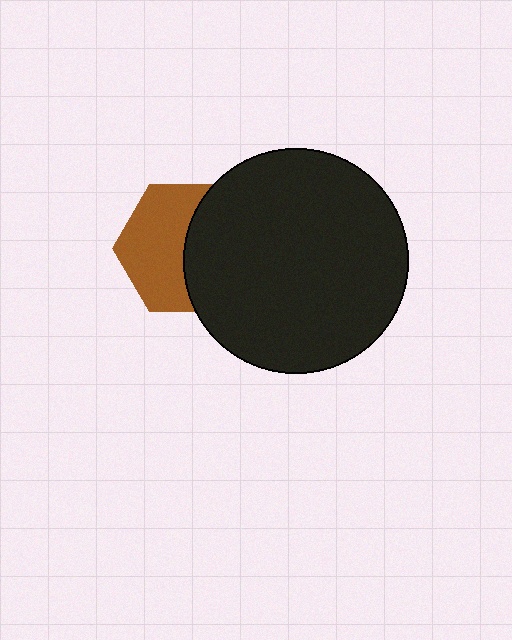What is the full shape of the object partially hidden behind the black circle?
The partially hidden object is a brown hexagon.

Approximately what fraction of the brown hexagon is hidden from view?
Roughly 46% of the brown hexagon is hidden behind the black circle.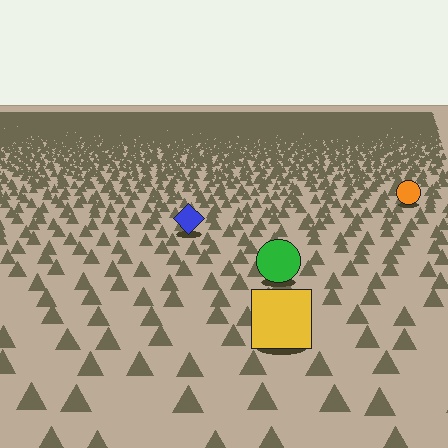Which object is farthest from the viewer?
The orange circle is farthest from the viewer. It appears smaller and the ground texture around it is denser.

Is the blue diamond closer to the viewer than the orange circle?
Yes. The blue diamond is closer — you can tell from the texture gradient: the ground texture is coarser near it.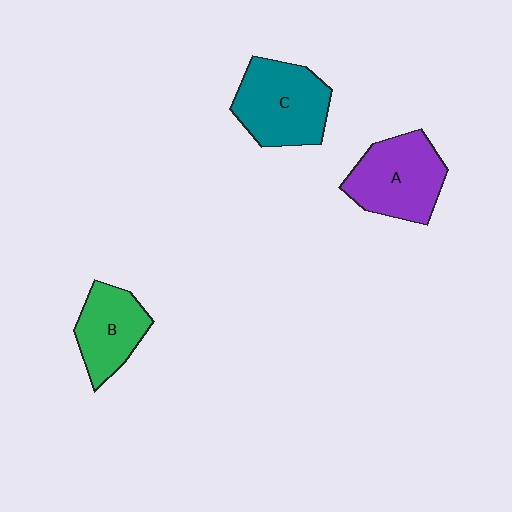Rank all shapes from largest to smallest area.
From largest to smallest: C (teal), A (purple), B (green).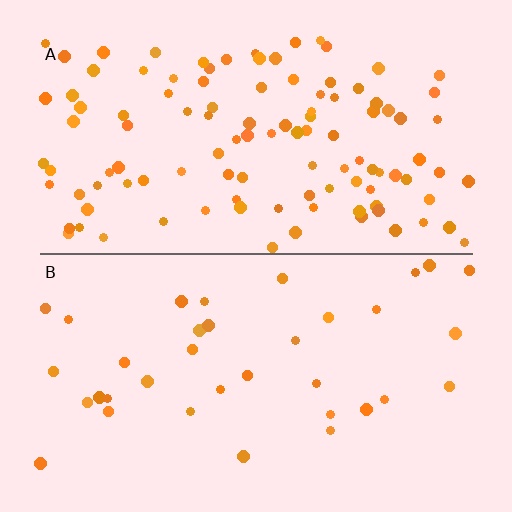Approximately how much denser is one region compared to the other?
Approximately 3.1× — region A over region B.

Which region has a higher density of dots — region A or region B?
A (the top).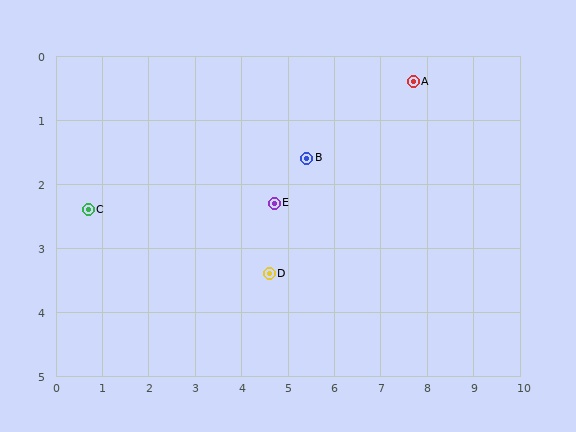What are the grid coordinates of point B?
Point B is at approximately (5.4, 1.6).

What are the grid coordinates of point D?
Point D is at approximately (4.6, 3.4).